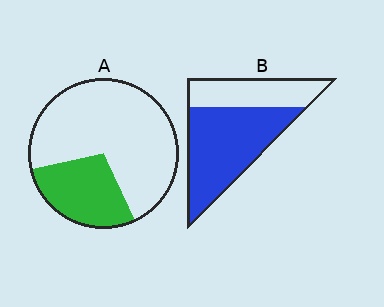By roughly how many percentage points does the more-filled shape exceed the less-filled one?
By roughly 35 percentage points (B over A).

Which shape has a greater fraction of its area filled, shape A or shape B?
Shape B.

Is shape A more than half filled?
No.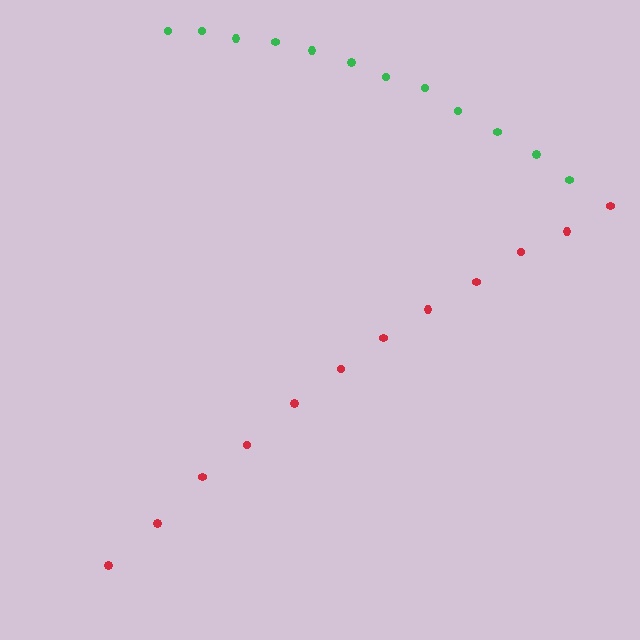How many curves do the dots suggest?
There are 2 distinct paths.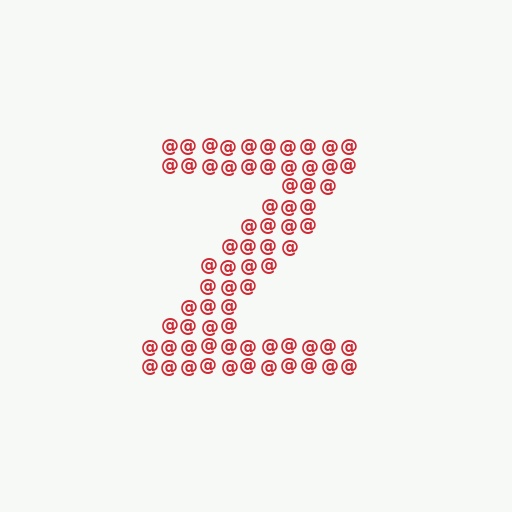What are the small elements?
The small elements are at signs.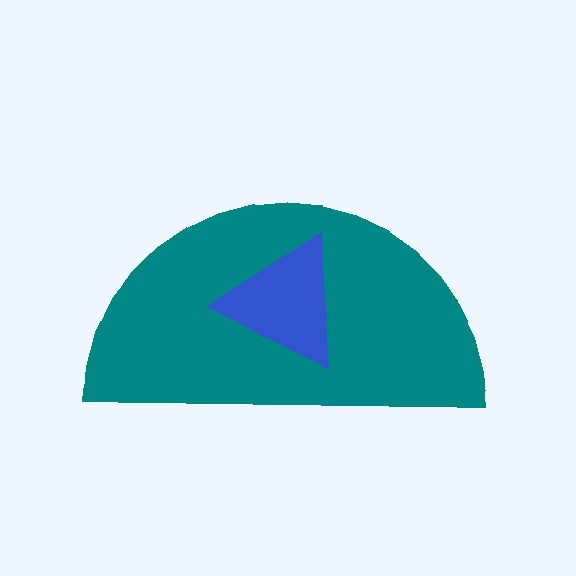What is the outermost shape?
The teal semicircle.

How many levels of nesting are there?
2.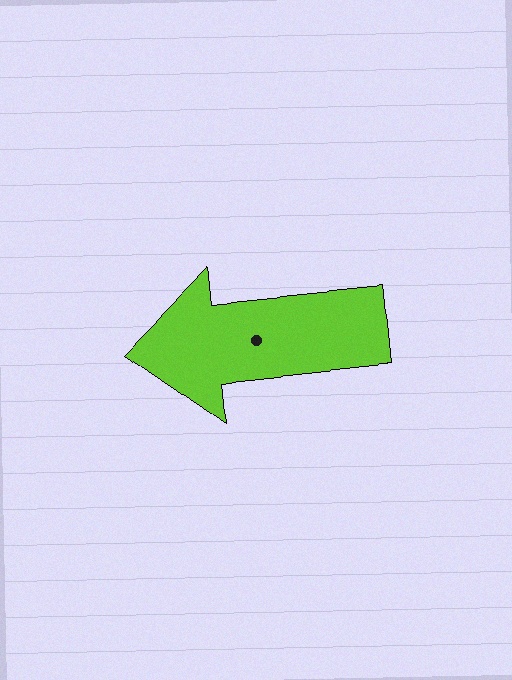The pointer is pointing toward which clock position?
Roughly 9 o'clock.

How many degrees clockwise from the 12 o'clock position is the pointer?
Approximately 264 degrees.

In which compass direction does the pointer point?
West.